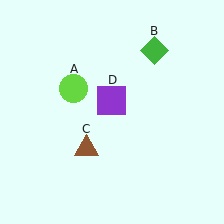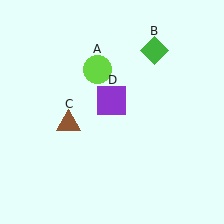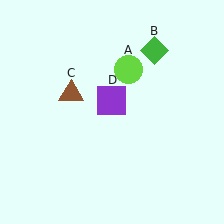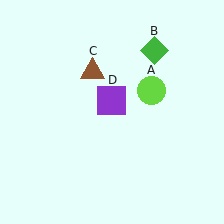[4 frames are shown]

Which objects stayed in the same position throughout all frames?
Green diamond (object B) and purple square (object D) remained stationary.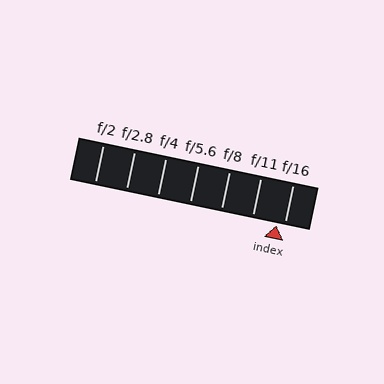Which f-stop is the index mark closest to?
The index mark is closest to f/16.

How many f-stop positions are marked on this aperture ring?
There are 7 f-stop positions marked.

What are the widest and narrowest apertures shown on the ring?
The widest aperture shown is f/2 and the narrowest is f/16.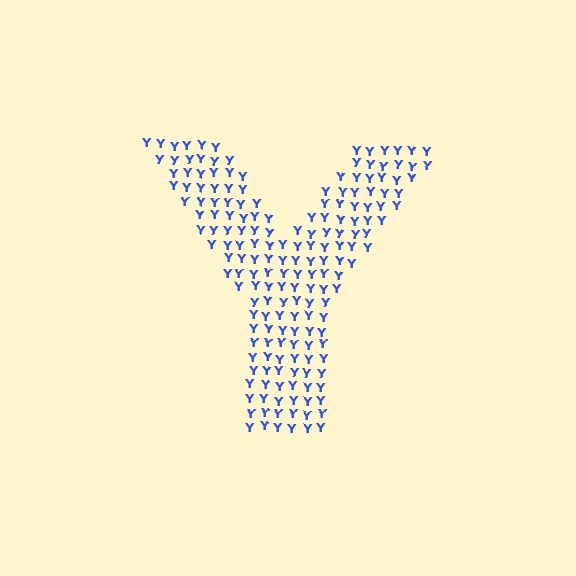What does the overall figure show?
The overall figure shows the letter Y.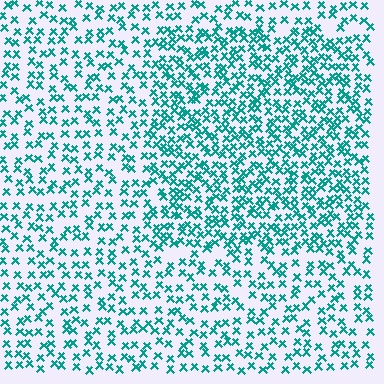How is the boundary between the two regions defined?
The boundary is defined by a change in element density (approximately 1.7x ratio). All elements are the same color, size, and shape.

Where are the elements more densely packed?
The elements are more densely packed inside the rectangle boundary.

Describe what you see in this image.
The image contains small teal elements arranged at two different densities. A rectangle-shaped region is visible where the elements are more densely packed than the surrounding area.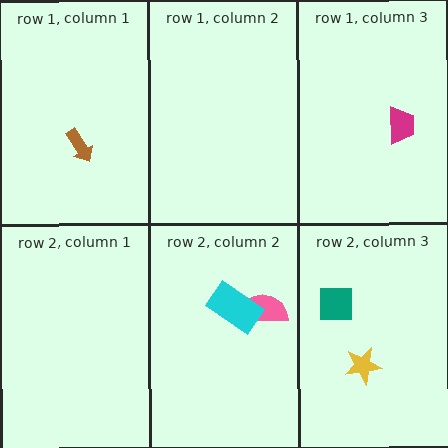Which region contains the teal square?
The row 2, column 3 region.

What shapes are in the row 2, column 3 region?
The teal square, the yellow star.